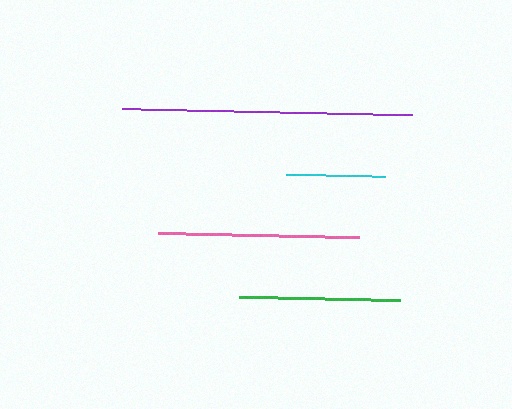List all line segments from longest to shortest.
From longest to shortest: purple, pink, green, cyan.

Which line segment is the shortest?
The cyan line is the shortest at approximately 99 pixels.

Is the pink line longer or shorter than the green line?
The pink line is longer than the green line.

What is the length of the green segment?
The green segment is approximately 161 pixels long.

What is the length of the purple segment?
The purple segment is approximately 290 pixels long.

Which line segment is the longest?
The purple line is the longest at approximately 290 pixels.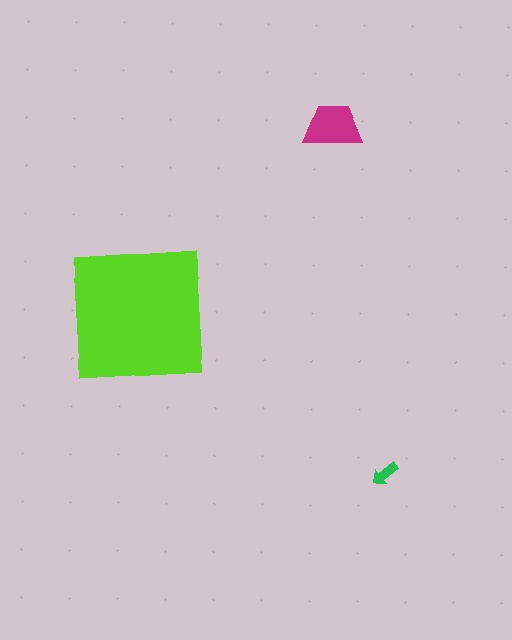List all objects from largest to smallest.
The lime square, the magenta trapezoid, the green arrow.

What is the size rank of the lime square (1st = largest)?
1st.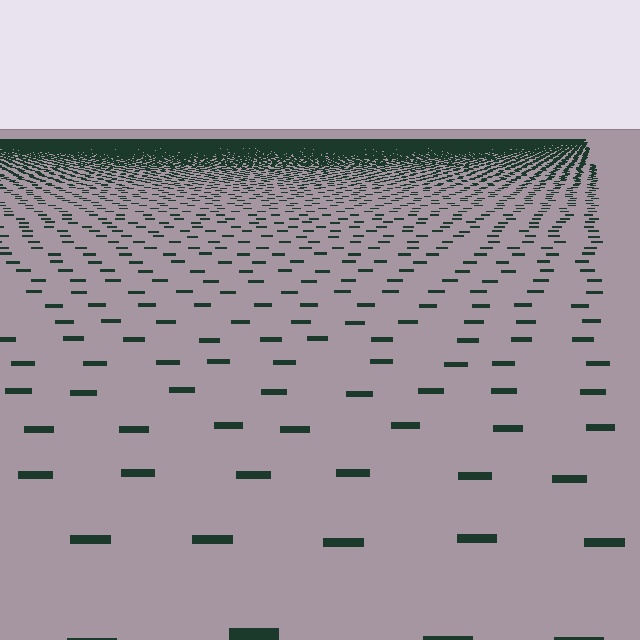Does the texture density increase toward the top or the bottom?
Density increases toward the top.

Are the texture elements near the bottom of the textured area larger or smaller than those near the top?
Larger. Near the bottom, elements are closer to the viewer and appear at a bigger on-screen size.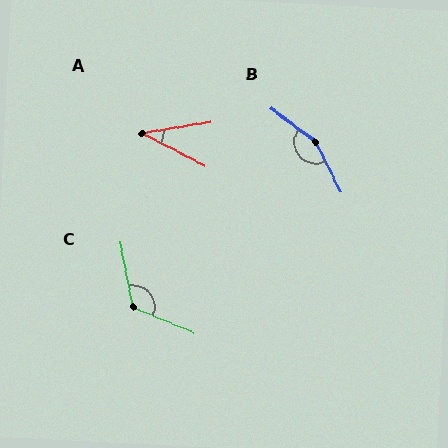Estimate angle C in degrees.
Approximately 123 degrees.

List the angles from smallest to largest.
A (36°), C (123°), B (153°).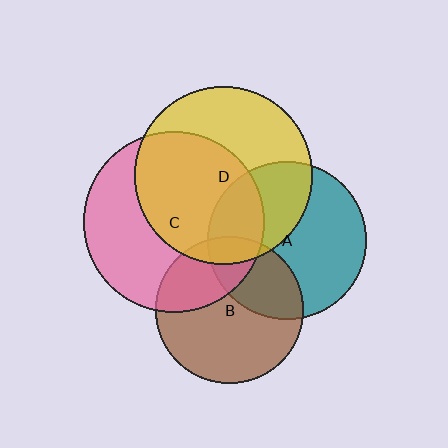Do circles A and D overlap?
Yes.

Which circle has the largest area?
Circle C (pink).